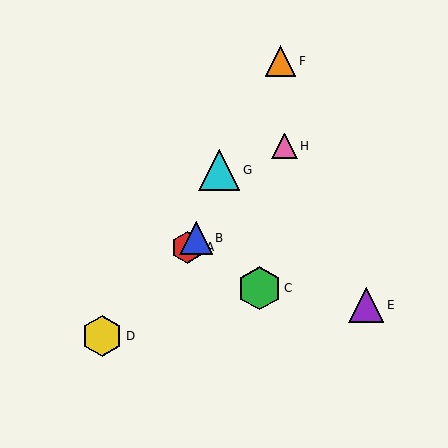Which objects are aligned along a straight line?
Objects A, B, D, H are aligned along a straight line.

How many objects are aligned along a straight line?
4 objects (A, B, D, H) are aligned along a straight line.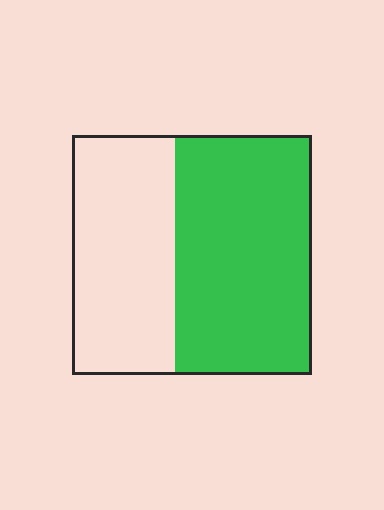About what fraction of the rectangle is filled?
About three fifths (3/5).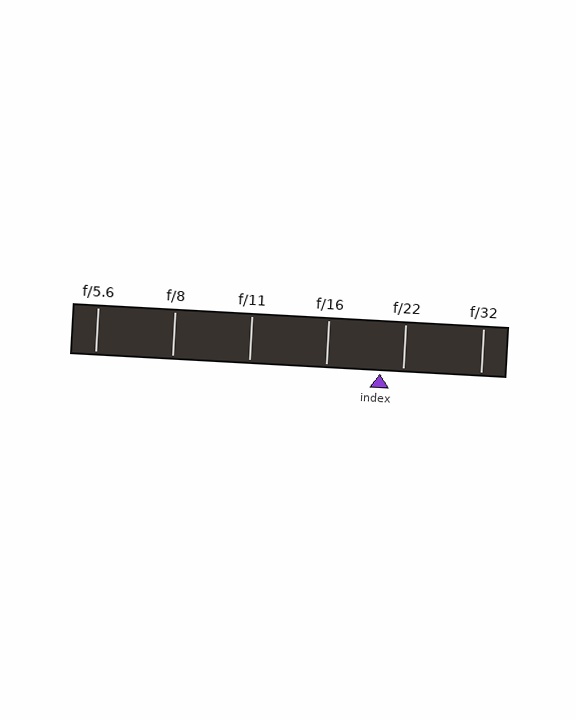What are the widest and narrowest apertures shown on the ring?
The widest aperture shown is f/5.6 and the narrowest is f/32.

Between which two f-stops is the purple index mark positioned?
The index mark is between f/16 and f/22.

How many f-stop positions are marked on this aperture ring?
There are 6 f-stop positions marked.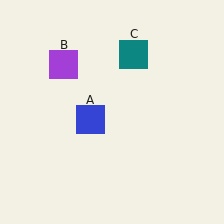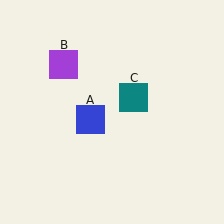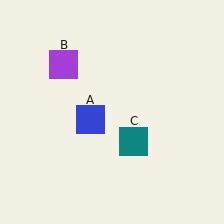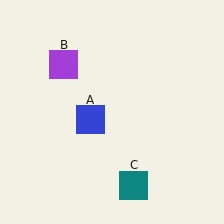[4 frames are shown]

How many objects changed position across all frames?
1 object changed position: teal square (object C).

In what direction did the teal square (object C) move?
The teal square (object C) moved down.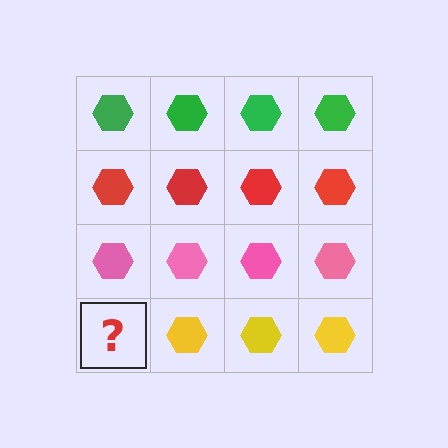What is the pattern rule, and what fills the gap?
The rule is that each row has a consistent color. The gap should be filled with a yellow hexagon.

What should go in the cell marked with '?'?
The missing cell should contain a yellow hexagon.